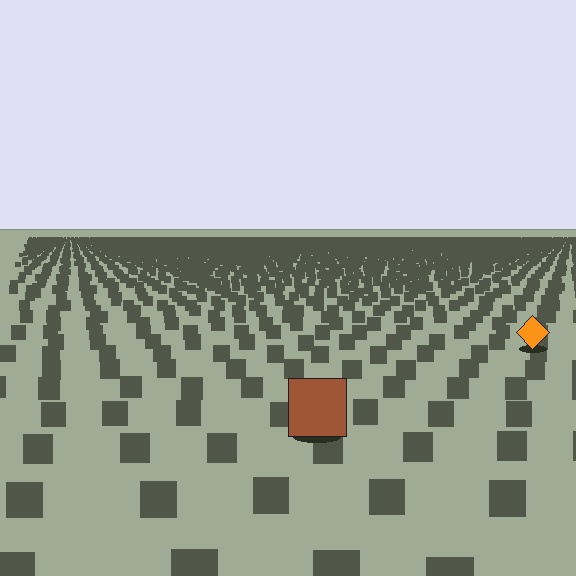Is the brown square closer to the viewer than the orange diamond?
Yes. The brown square is closer — you can tell from the texture gradient: the ground texture is coarser near it.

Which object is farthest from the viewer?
The orange diamond is farthest from the viewer. It appears smaller and the ground texture around it is denser.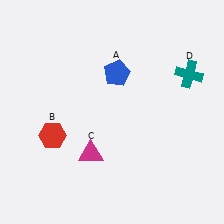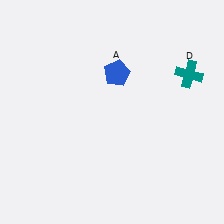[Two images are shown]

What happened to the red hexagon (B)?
The red hexagon (B) was removed in Image 2. It was in the bottom-left area of Image 1.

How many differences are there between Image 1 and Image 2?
There are 2 differences between the two images.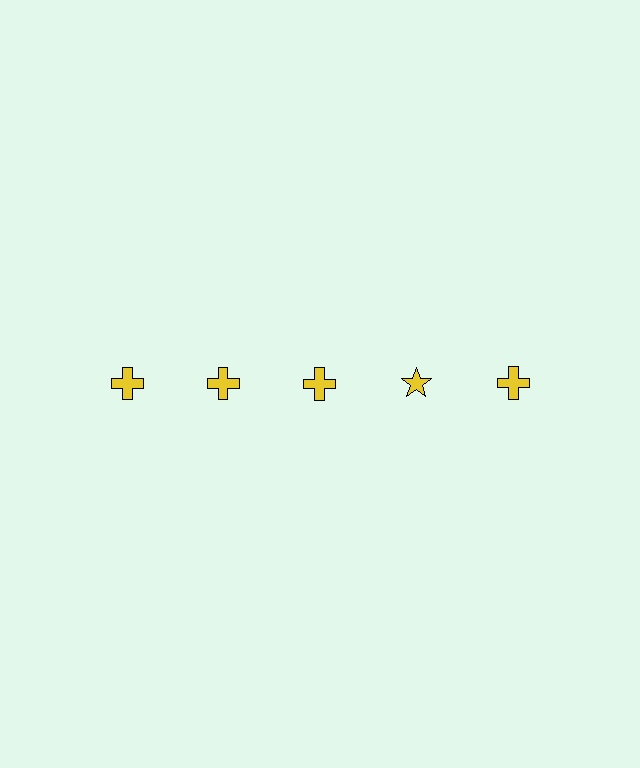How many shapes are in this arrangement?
There are 5 shapes arranged in a grid pattern.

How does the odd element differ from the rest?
It has a different shape: star instead of cross.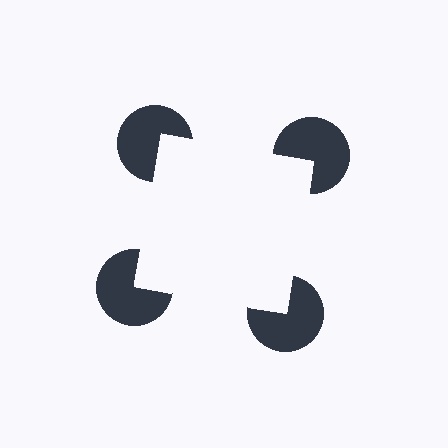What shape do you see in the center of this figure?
An illusory square — its edges are inferred from the aligned wedge cuts in the pac-man discs, not physically drawn.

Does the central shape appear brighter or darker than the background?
It typically appears slightly brighter than the background, even though no actual brightness change is drawn.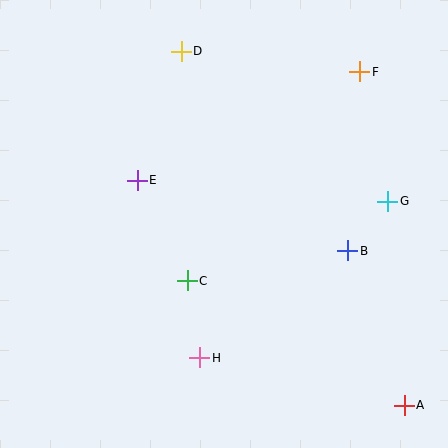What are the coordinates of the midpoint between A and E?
The midpoint between A and E is at (271, 293).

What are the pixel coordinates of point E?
Point E is at (137, 180).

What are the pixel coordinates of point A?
Point A is at (404, 405).